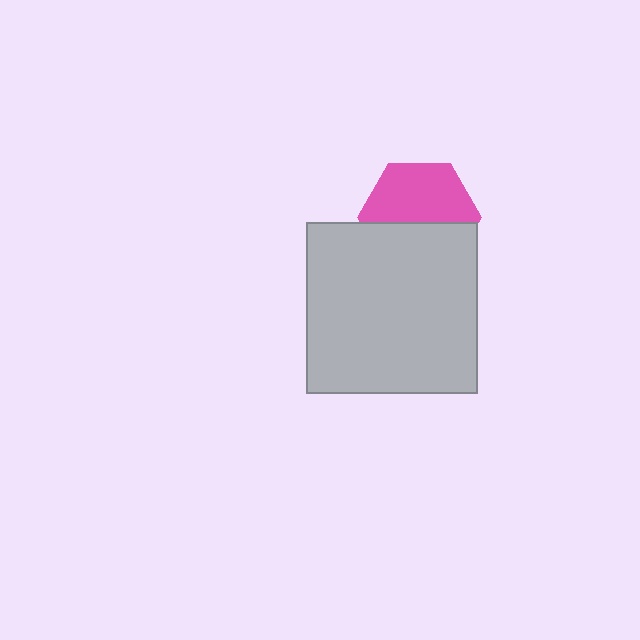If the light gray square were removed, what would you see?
You would see the complete pink hexagon.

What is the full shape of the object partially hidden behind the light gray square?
The partially hidden object is a pink hexagon.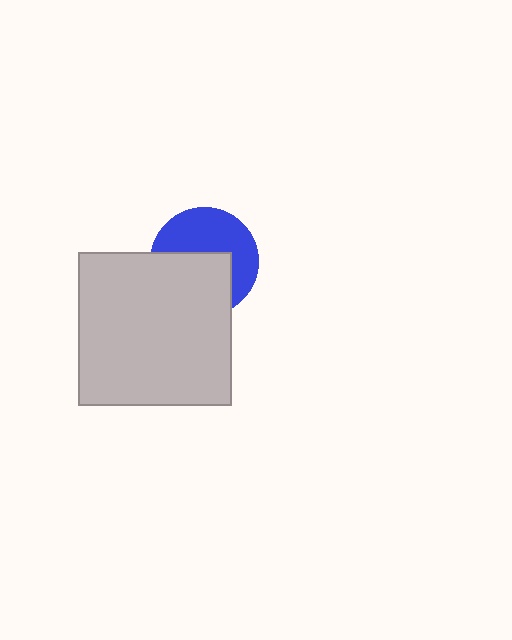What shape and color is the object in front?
The object in front is a light gray square.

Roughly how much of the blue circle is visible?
About half of it is visible (roughly 51%).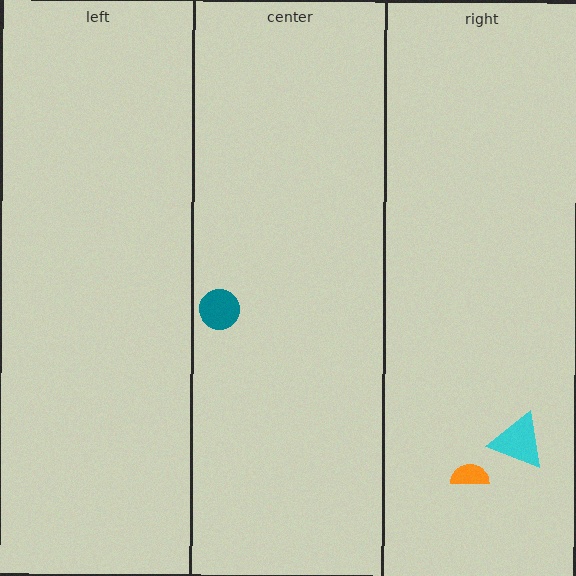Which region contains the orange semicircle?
The right region.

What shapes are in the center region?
The teal circle.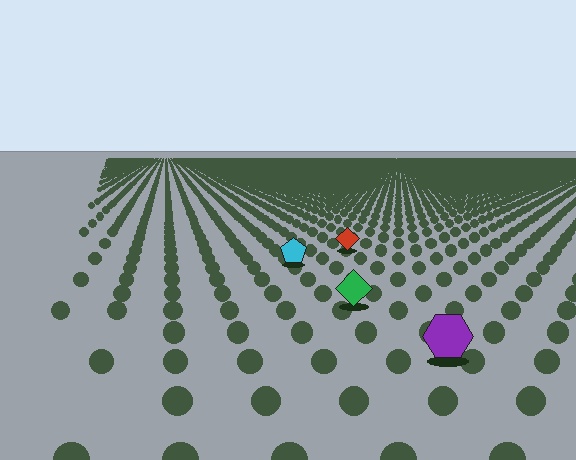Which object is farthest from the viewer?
The red diamond is farthest from the viewer. It appears smaller and the ground texture around it is denser.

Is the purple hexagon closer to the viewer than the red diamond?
Yes. The purple hexagon is closer — you can tell from the texture gradient: the ground texture is coarser near it.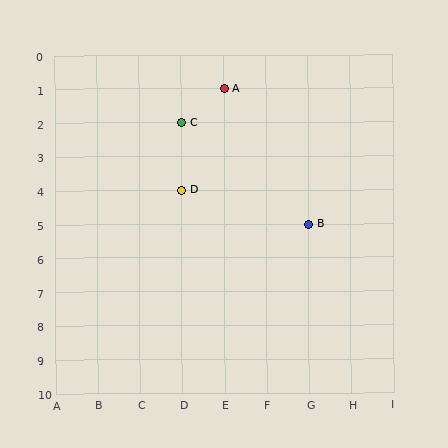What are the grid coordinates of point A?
Point A is at grid coordinates (E, 1).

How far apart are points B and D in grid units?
Points B and D are 3 columns and 1 row apart (about 3.2 grid units diagonally).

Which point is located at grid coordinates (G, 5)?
Point B is at (G, 5).